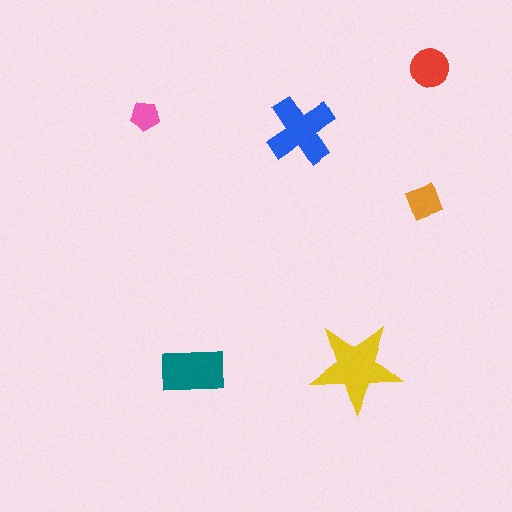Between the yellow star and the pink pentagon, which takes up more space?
The yellow star.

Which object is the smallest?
The pink pentagon.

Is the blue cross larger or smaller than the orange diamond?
Larger.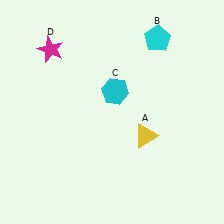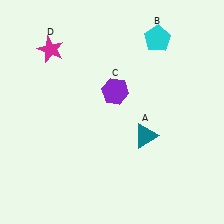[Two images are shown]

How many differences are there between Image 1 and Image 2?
There are 2 differences between the two images.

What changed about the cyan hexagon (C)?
In Image 1, C is cyan. In Image 2, it changed to purple.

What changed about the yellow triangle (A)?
In Image 1, A is yellow. In Image 2, it changed to teal.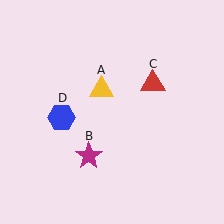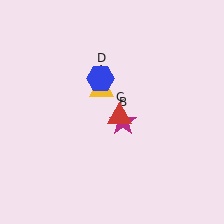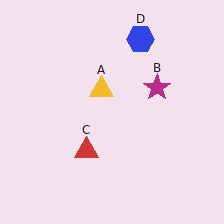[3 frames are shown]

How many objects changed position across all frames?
3 objects changed position: magenta star (object B), red triangle (object C), blue hexagon (object D).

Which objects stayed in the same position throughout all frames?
Yellow triangle (object A) remained stationary.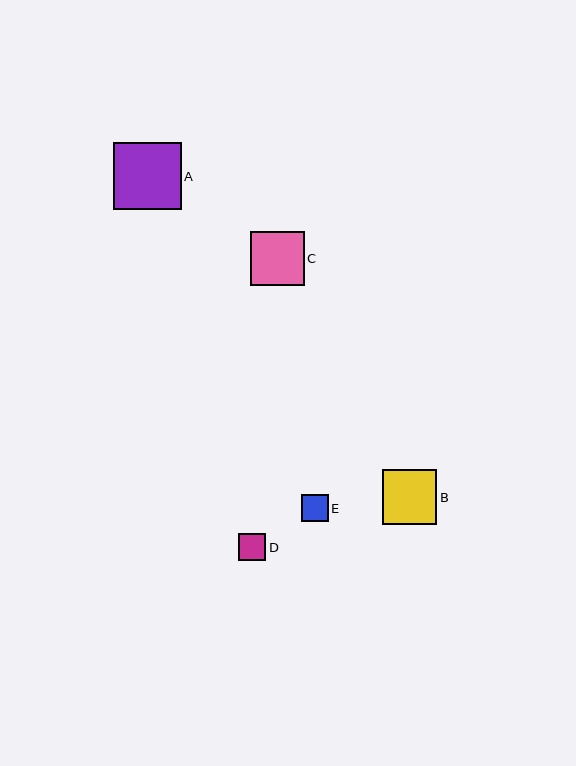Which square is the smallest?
Square E is the smallest with a size of approximately 27 pixels.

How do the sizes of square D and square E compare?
Square D and square E are approximately the same size.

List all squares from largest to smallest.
From largest to smallest: A, B, C, D, E.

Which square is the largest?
Square A is the largest with a size of approximately 67 pixels.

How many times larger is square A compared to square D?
Square A is approximately 2.5 times the size of square D.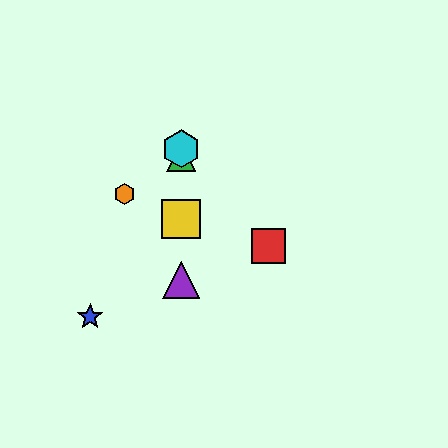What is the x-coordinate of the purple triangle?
The purple triangle is at x≈181.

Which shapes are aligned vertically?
The green triangle, the yellow square, the purple triangle, the cyan hexagon are aligned vertically.